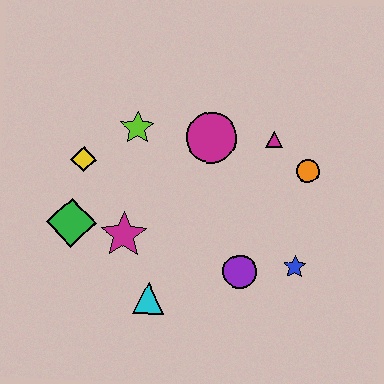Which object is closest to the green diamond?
The magenta star is closest to the green diamond.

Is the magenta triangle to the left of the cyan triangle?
No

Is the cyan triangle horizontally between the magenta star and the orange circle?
Yes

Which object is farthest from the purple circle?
The yellow diamond is farthest from the purple circle.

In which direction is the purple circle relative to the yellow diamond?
The purple circle is to the right of the yellow diamond.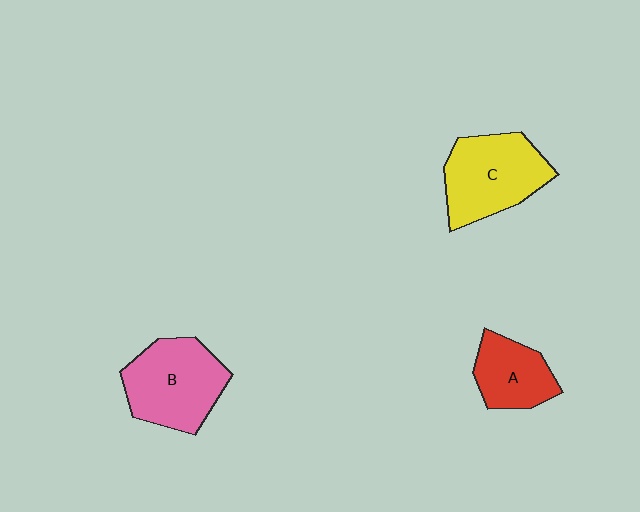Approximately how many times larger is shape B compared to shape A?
Approximately 1.6 times.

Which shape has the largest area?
Shape B (pink).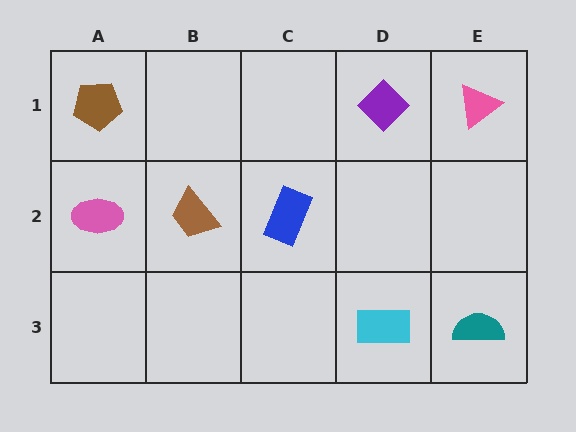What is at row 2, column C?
A blue rectangle.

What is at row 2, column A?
A pink ellipse.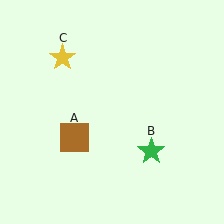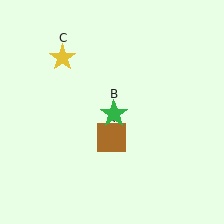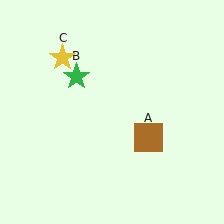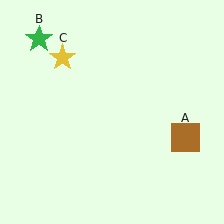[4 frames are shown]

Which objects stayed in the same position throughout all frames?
Yellow star (object C) remained stationary.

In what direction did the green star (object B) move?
The green star (object B) moved up and to the left.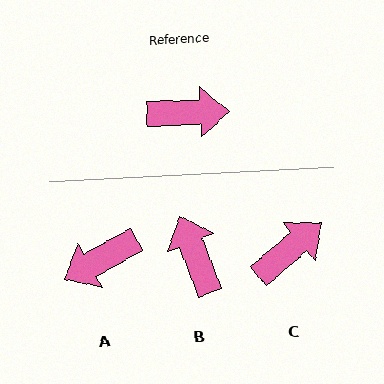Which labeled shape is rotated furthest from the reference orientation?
A, about 153 degrees away.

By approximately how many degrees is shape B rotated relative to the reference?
Approximately 110 degrees counter-clockwise.